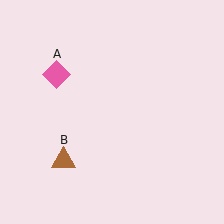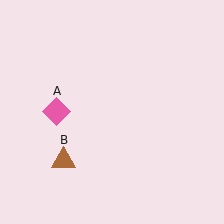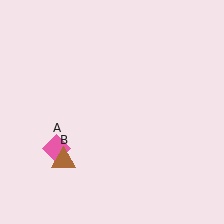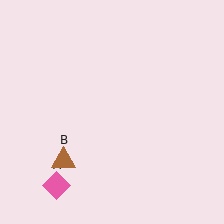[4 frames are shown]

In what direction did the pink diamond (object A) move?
The pink diamond (object A) moved down.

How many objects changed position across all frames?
1 object changed position: pink diamond (object A).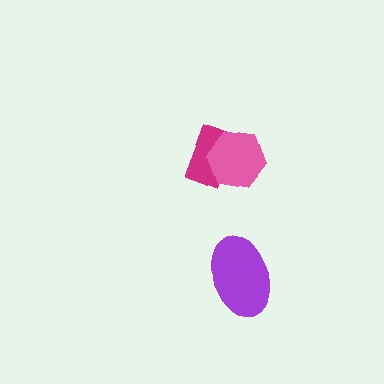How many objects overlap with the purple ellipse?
0 objects overlap with the purple ellipse.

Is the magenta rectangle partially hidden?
Yes, it is partially covered by another shape.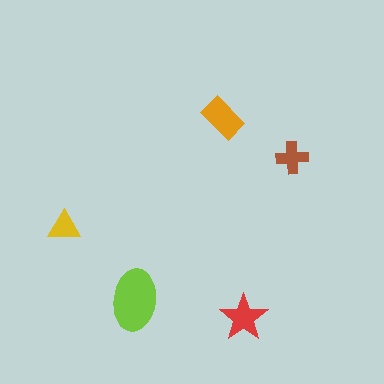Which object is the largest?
The lime ellipse.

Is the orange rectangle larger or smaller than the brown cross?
Larger.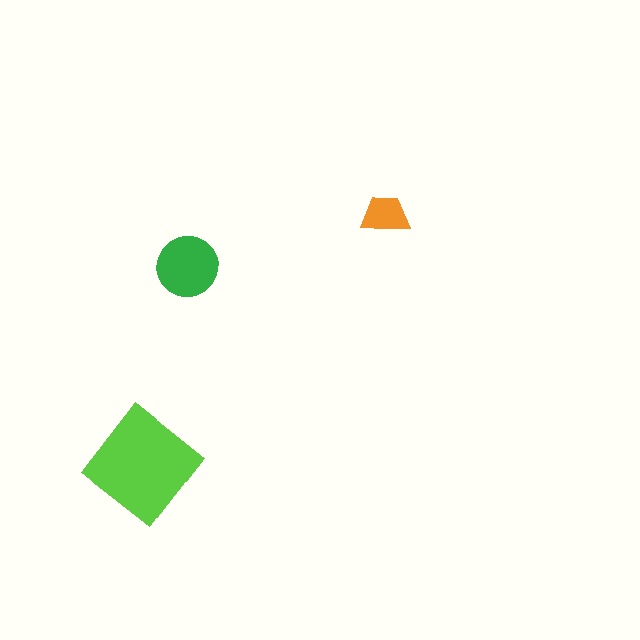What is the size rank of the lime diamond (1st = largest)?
1st.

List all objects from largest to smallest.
The lime diamond, the green circle, the orange trapezoid.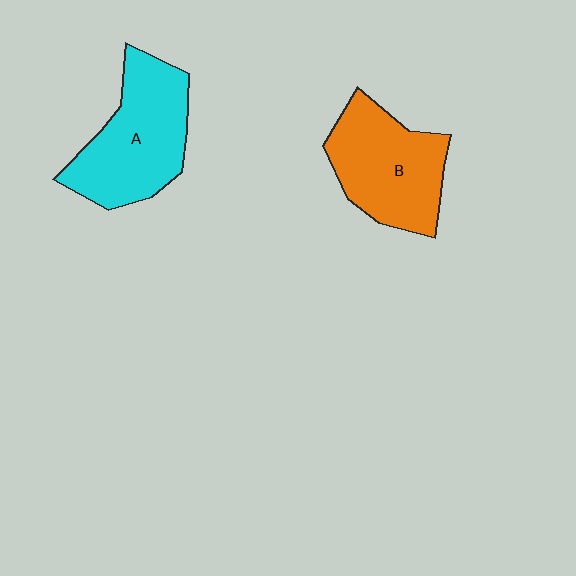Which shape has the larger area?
Shape A (cyan).